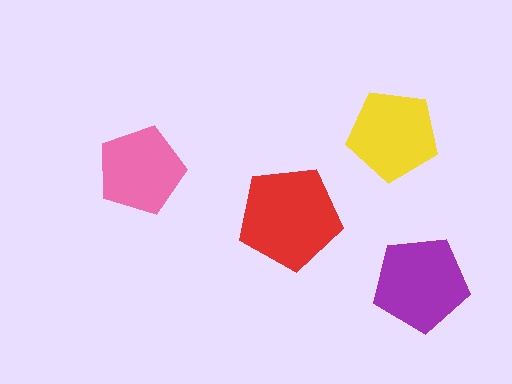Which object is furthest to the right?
The purple pentagon is rightmost.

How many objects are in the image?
There are 4 objects in the image.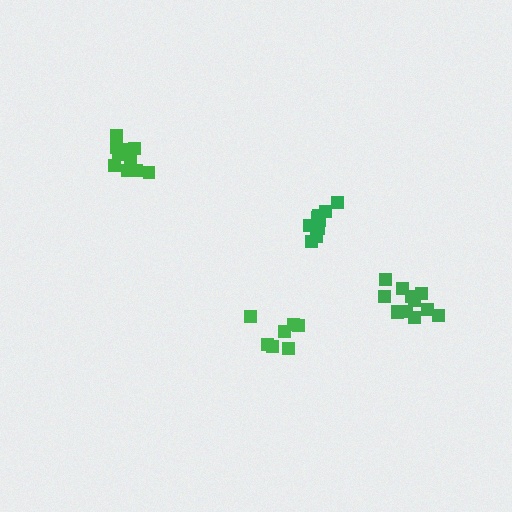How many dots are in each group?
Group 1: 12 dots, Group 2: 7 dots, Group 3: 11 dots, Group 4: 9 dots (39 total).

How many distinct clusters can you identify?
There are 4 distinct clusters.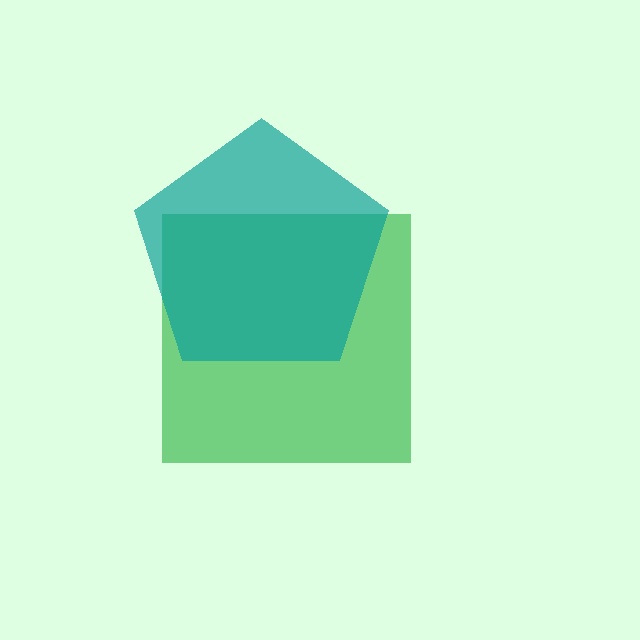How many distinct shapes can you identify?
There are 2 distinct shapes: a green square, a teal pentagon.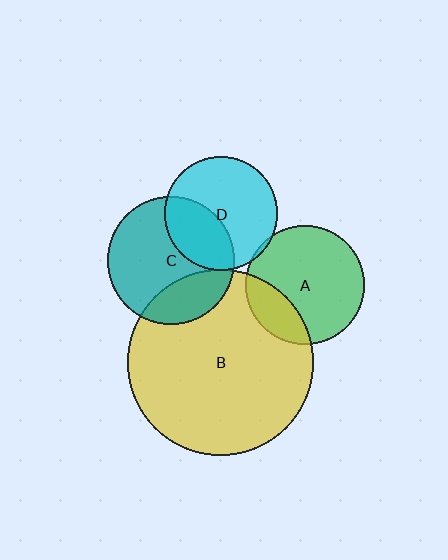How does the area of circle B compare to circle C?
Approximately 2.1 times.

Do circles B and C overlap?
Yes.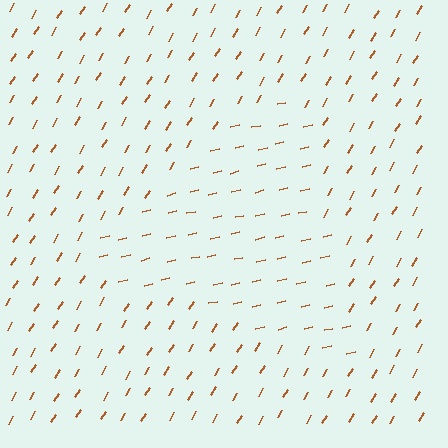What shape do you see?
I see a triangle.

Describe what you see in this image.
The image is filled with small brown line segments. A triangle region in the image has lines oriented differently from the surrounding lines, creating a visible texture boundary.